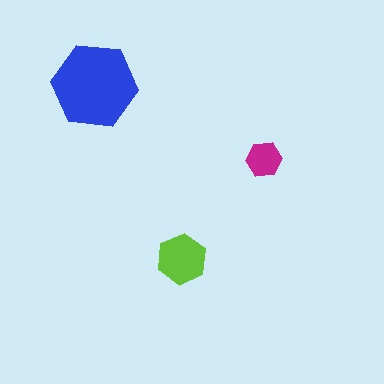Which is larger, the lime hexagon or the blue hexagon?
The blue one.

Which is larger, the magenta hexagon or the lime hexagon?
The lime one.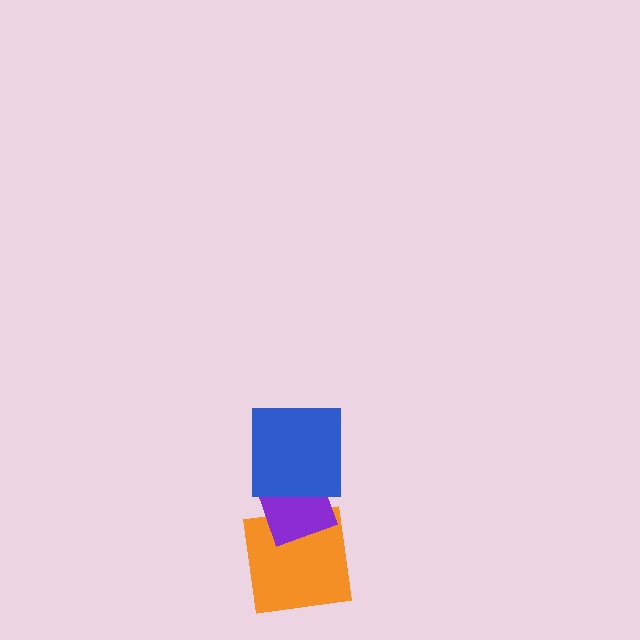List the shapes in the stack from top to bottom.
From top to bottom: the blue square, the purple diamond, the orange square.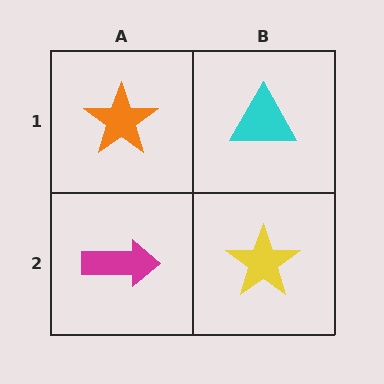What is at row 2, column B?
A yellow star.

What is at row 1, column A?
An orange star.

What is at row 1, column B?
A cyan triangle.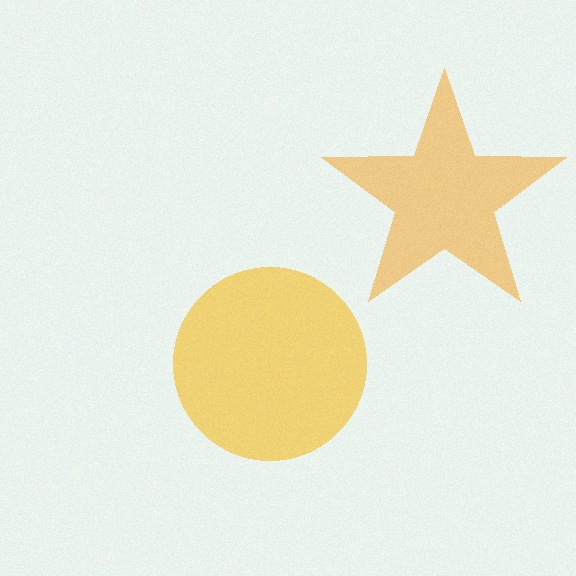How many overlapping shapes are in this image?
There are 2 overlapping shapes in the image.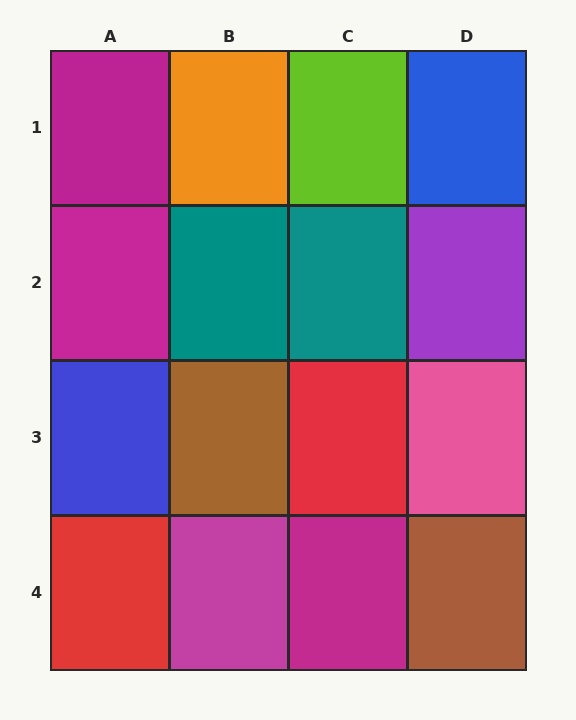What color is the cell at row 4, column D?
Brown.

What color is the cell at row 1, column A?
Magenta.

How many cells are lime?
1 cell is lime.